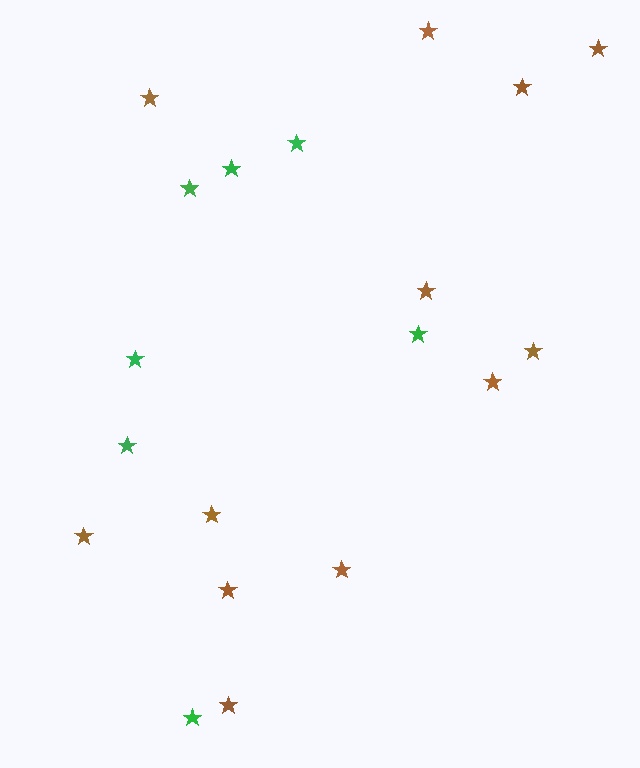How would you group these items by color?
There are 2 groups: one group of green stars (7) and one group of brown stars (12).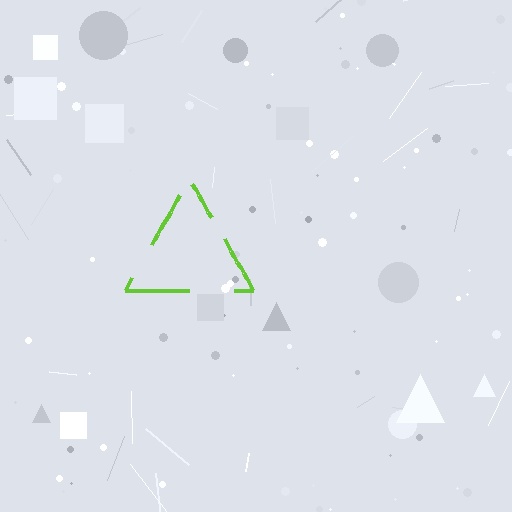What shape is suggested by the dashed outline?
The dashed outline suggests a triangle.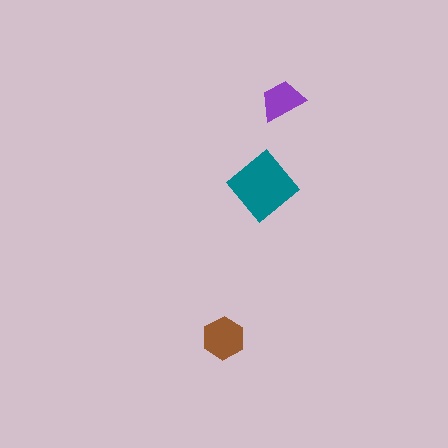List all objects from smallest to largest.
The purple trapezoid, the brown hexagon, the teal diamond.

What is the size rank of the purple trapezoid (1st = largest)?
3rd.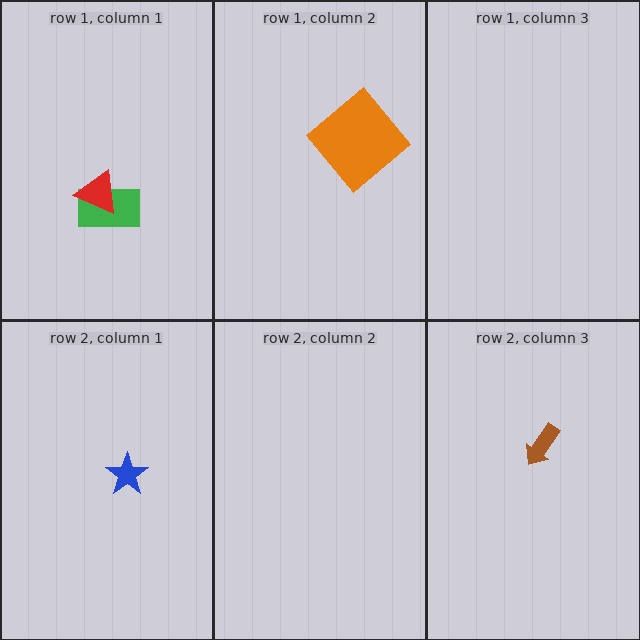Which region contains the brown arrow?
The row 2, column 3 region.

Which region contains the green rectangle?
The row 1, column 1 region.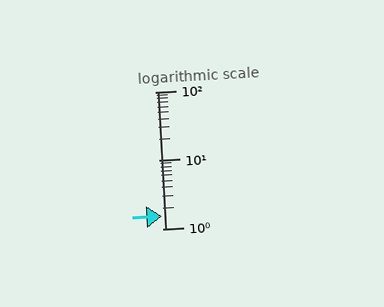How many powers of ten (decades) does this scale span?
The scale spans 2 decades, from 1 to 100.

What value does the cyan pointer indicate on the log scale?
The pointer indicates approximately 1.5.